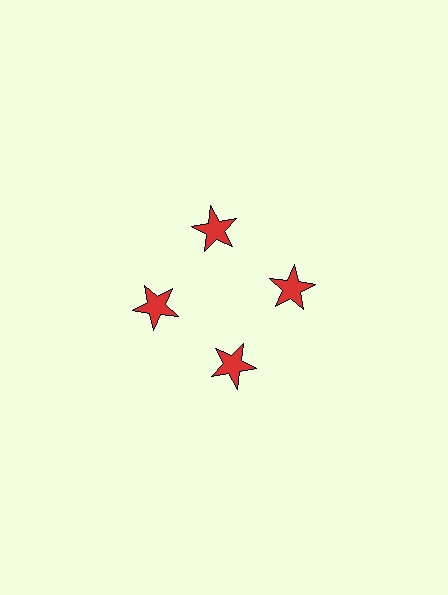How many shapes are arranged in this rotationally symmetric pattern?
There are 4 shapes, arranged in 4 groups of 1.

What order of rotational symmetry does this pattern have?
This pattern has 4-fold rotational symmetry.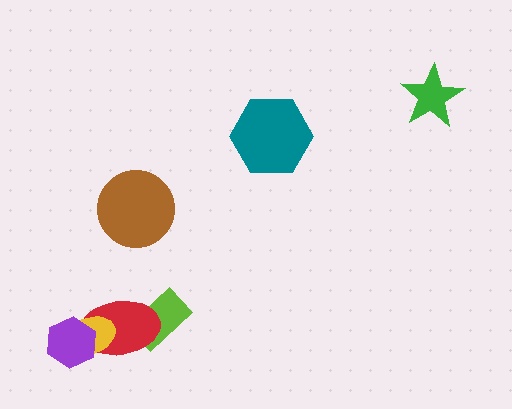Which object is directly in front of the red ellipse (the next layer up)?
The yellow ellipse is directly in front of the red ellipse.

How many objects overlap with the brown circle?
0 objects overlap with the brown circle.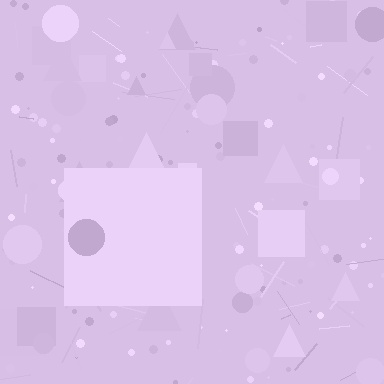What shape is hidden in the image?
A square is hidden in the image.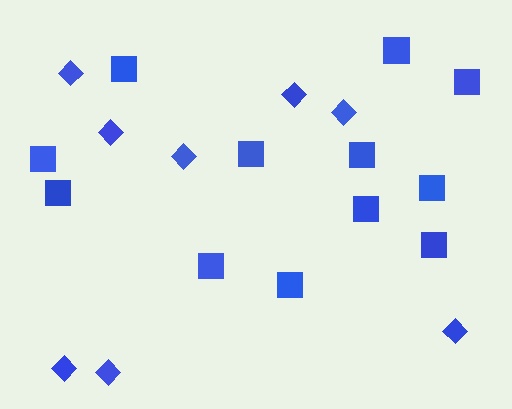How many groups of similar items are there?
There are 2 groups: one group of squares (12) and one group of diamonds (8).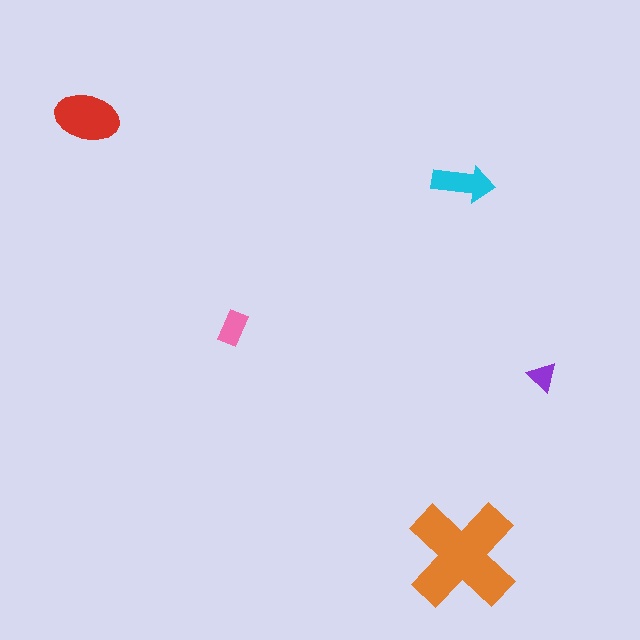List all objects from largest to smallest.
The orange cross, the red ellipse, the cyan arrow, the pink rectangle, the purple triangle.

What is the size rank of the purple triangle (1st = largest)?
5th.